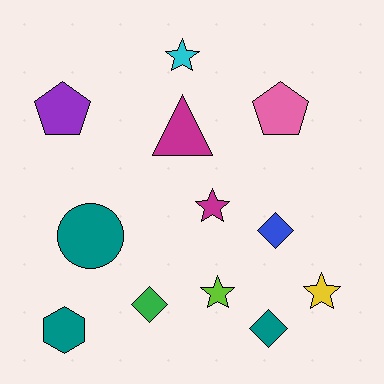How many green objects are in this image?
There is 1 green object.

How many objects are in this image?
There are 12 objects.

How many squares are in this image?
There are no squares.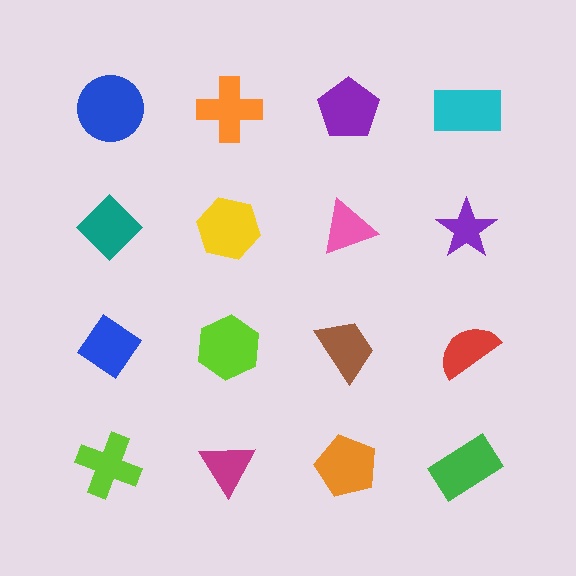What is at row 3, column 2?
A lime hexagon.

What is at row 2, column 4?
A purple star.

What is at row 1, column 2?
An orange cross.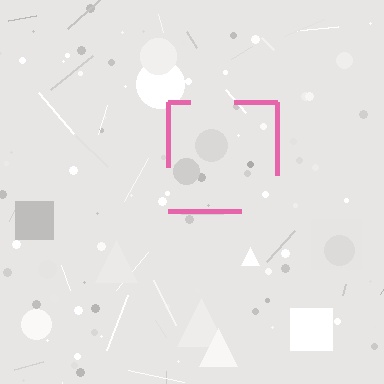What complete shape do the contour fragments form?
The contour fragments form a square.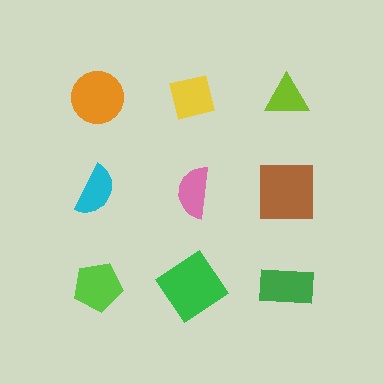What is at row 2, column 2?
A pink semicircle.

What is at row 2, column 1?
A cyan semicircle.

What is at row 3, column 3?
A green rectangle.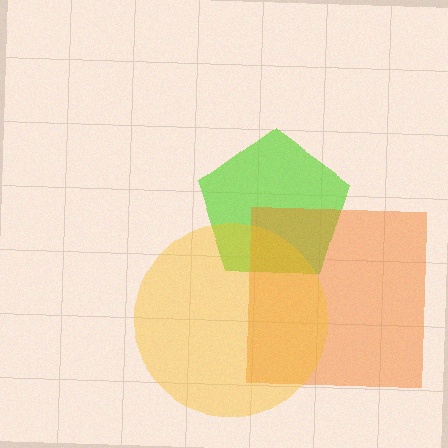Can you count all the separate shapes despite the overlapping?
Yes, there are 3 separate shapes.